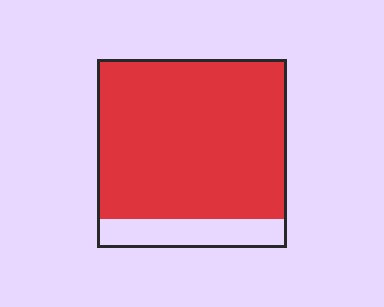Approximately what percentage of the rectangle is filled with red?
Approximately 85%.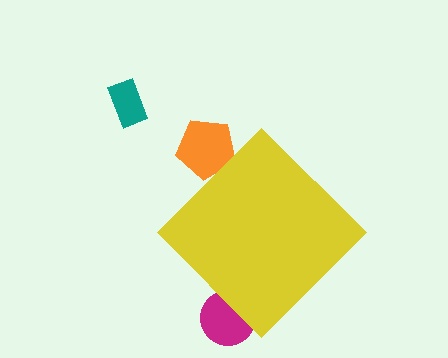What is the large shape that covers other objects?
A yellow diamond.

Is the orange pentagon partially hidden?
Yes, the orange pentagon is partially hidden behind the yellow diamond.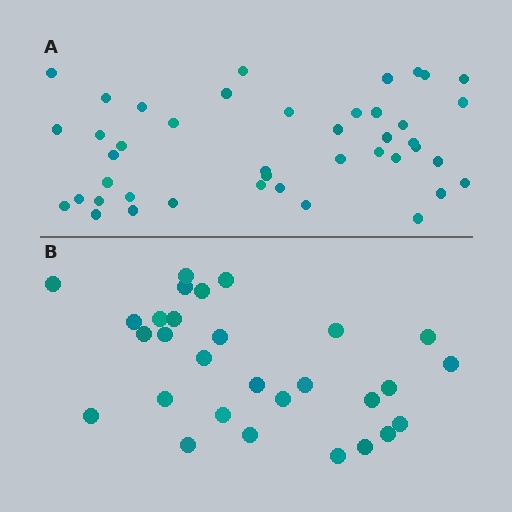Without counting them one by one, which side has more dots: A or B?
Region A (the top region) has more dots.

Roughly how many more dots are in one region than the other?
Region A has approximately 15 more dots than region B.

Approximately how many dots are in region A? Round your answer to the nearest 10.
About 40 dots. (The exact count is 43, which rounds to 40.)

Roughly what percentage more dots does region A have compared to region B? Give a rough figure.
About 50% more.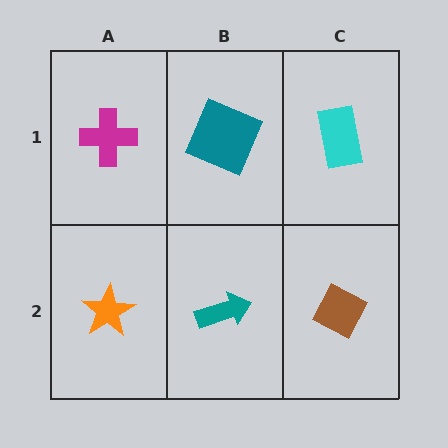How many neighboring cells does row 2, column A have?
2.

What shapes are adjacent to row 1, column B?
A teal arrow (row 2, column B), a magenta cross (row 1, column A), a cyan rectangle (row 1, column C).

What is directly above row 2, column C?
A cyan rectangle.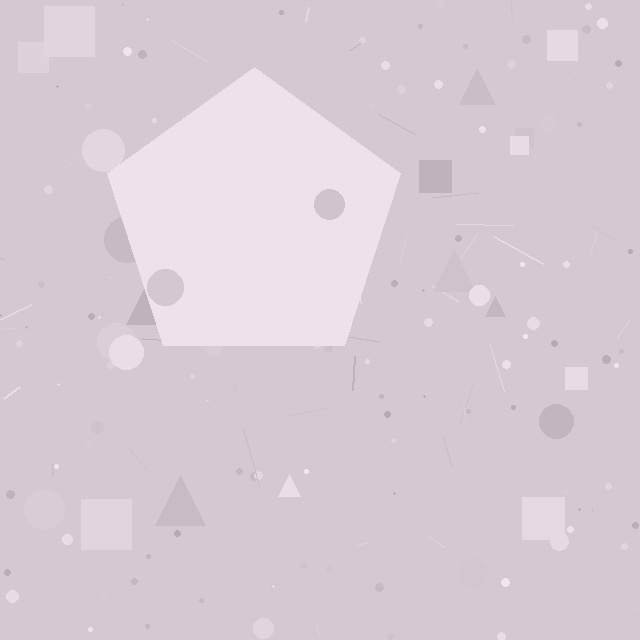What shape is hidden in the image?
A pentagon is hidden in the image.